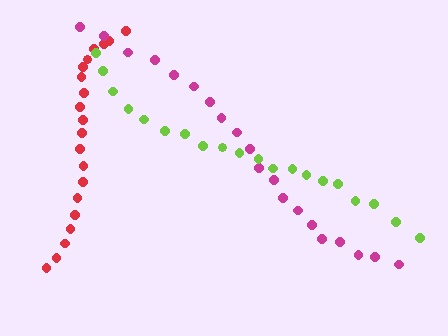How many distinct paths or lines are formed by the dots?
There are 3 distinct paths.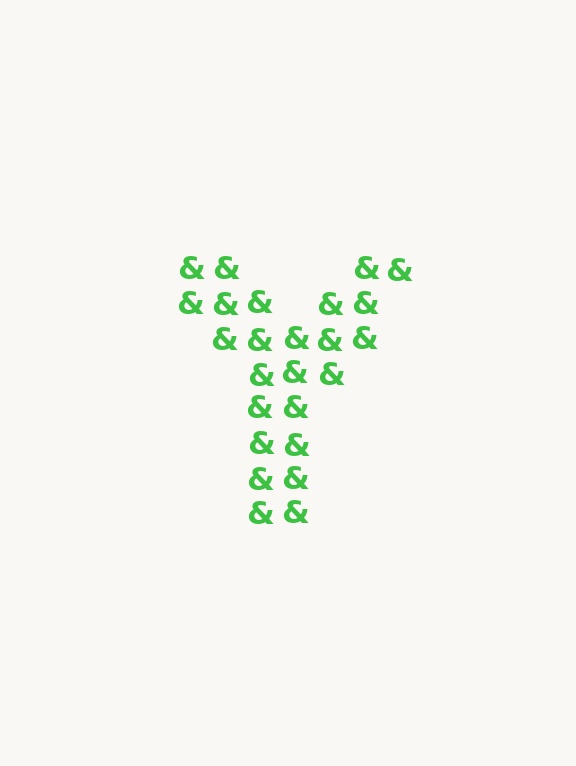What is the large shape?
The large shape is the letter Y.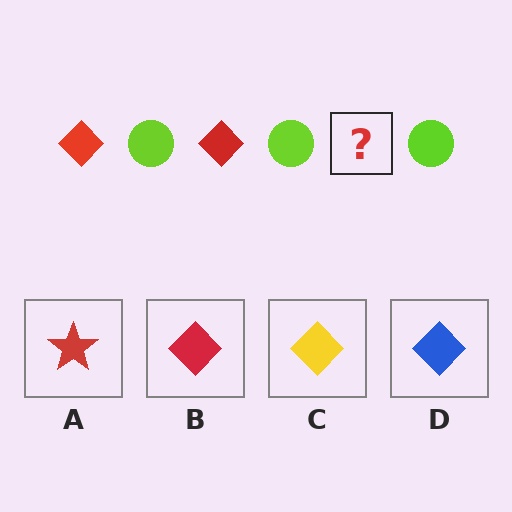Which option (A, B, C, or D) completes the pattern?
B.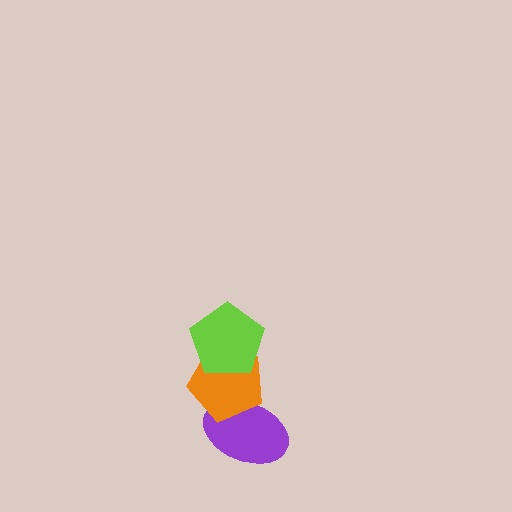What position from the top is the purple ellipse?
The purple ellipse is 3rd from the top.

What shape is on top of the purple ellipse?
The orange pentagon is on top of the purple ellipse.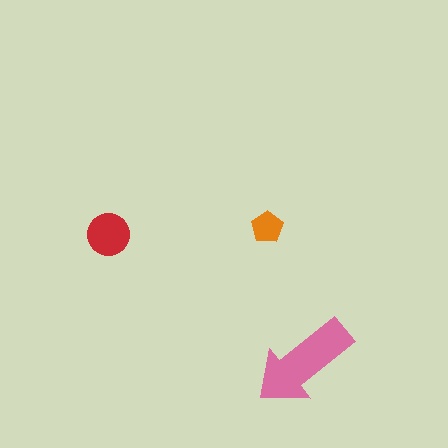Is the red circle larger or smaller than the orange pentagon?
Larger.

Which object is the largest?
The pink arrow.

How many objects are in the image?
There are 3 objects in the image.